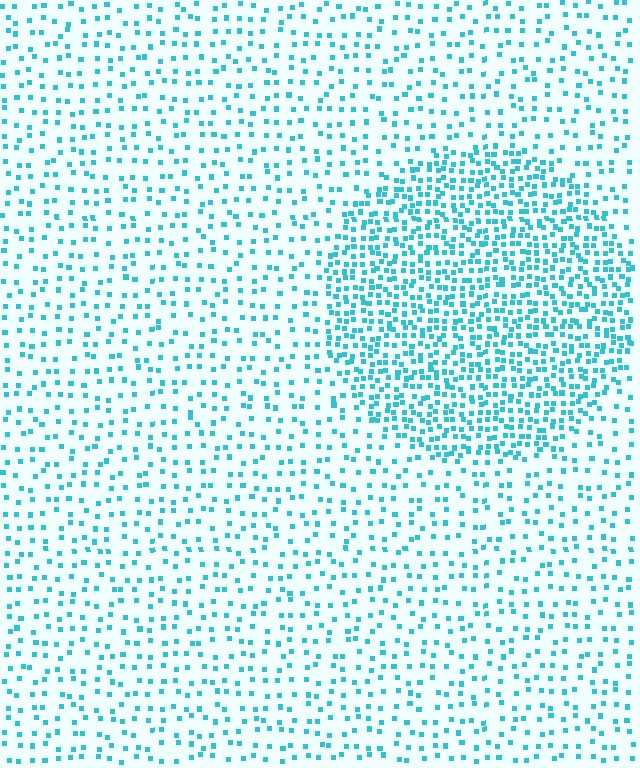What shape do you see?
I see a circle.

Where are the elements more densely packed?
The elements are more densely packed inside the circle boundary.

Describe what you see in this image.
The image contains small cyan elements arranged at two different densities. A circle-shaped region is visible where the elements are more densely packed than the surrounding area.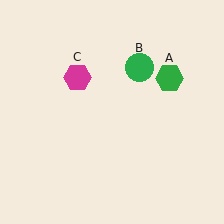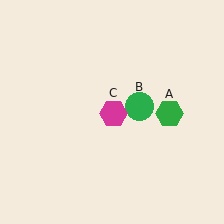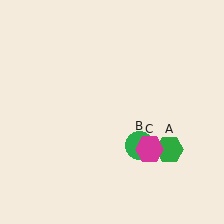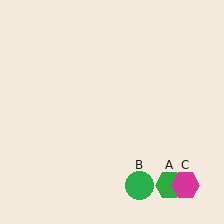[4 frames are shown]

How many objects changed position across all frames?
3 objects changed position: green hexagon (object A), green circle (object B), magenta hexagon (object C).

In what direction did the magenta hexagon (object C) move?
The magenta hexagon (object C) moved down and to the right.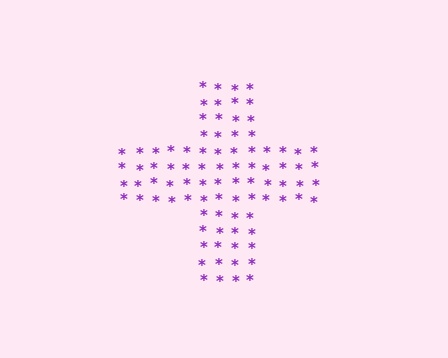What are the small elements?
The small elements are asterisks.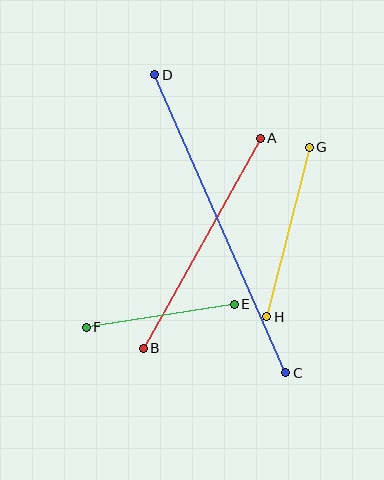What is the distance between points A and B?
The distance is approximately 240 pixels.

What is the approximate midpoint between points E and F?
The midpoint is at approximately (160, 316) pixels.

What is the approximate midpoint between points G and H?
The midpoint is at approximately (288, 232) pixels.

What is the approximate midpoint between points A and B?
The midpoint is at approximately (202, 243) pixels.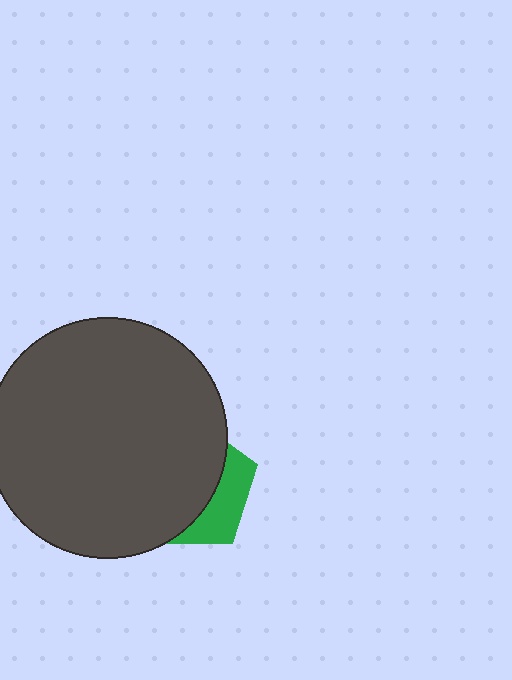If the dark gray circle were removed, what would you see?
You would see the complete green pentagon.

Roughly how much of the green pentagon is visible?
A small part of it is visible (roughly 30%).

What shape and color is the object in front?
The object in front is a dark gray circle.